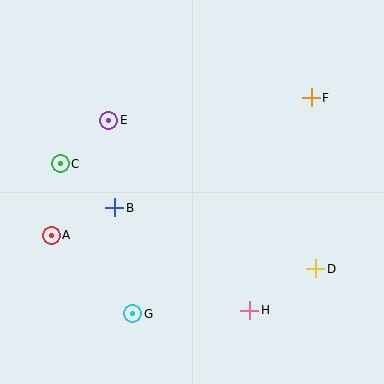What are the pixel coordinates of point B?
Point B is at (114, 208).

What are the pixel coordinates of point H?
Point H is at (250, 310).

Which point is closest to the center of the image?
Point B at (114, 208) is closest to the center.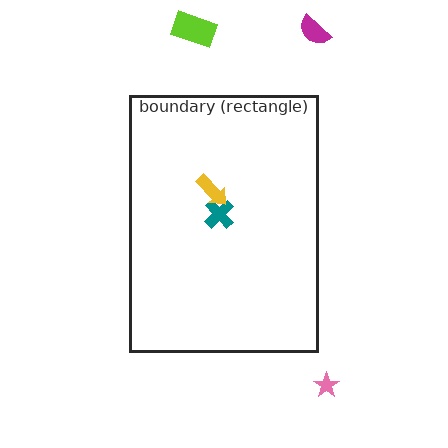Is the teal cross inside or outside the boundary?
Inside.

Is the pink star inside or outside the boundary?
Outside.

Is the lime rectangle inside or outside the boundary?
Outside.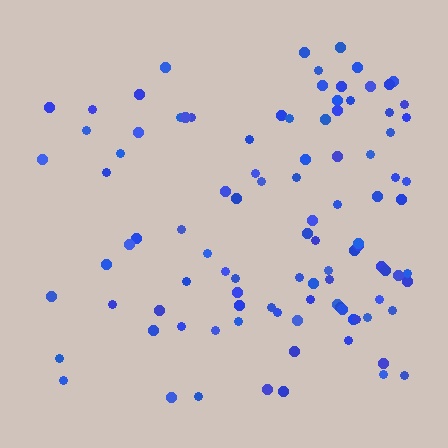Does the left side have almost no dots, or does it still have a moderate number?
Still a moderate number, just noticeably fewer than the right.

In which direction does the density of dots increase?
From left to right, with the right side densest.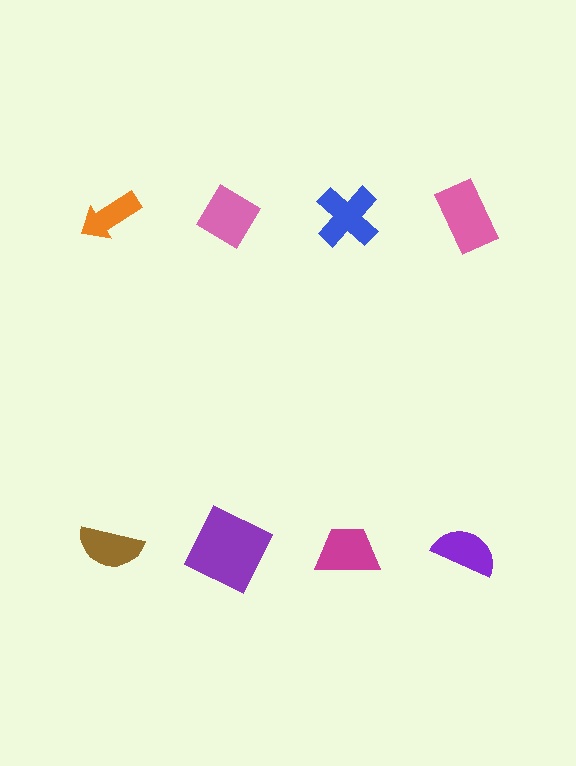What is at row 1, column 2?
A pink diamond.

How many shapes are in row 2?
4 shapes.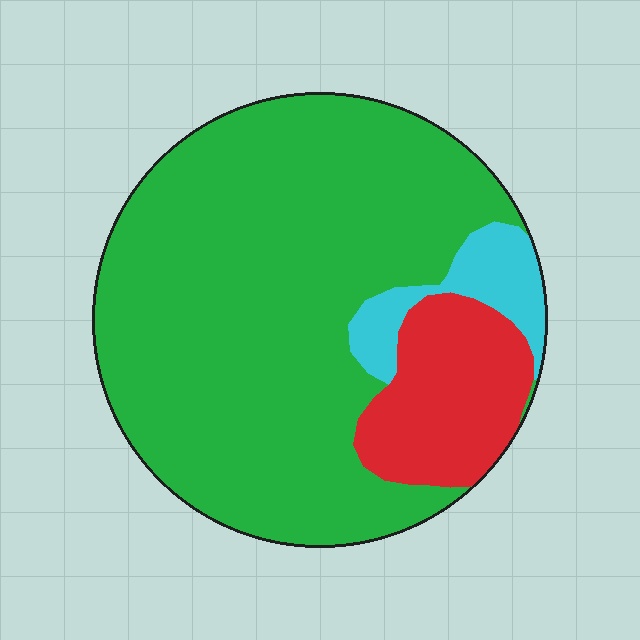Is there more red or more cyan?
Red.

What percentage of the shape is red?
Red covers 15% of the shape.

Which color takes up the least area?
Cyan, at roughly 10%.